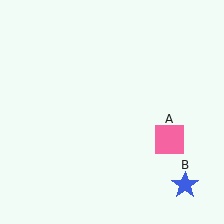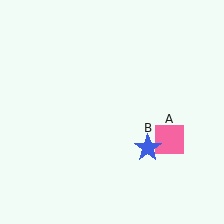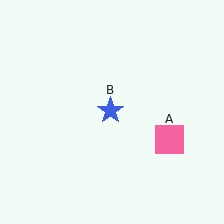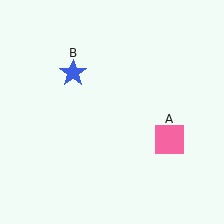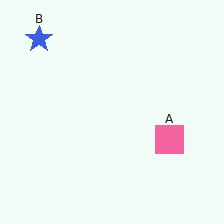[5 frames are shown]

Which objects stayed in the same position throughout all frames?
Pink square (object A) remained stationary.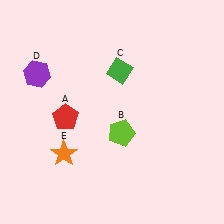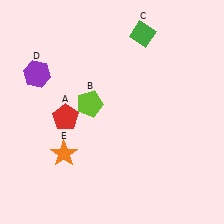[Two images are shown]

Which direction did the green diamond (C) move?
The green diamond (C) moved up.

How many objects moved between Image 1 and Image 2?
2 objects moved between the two images.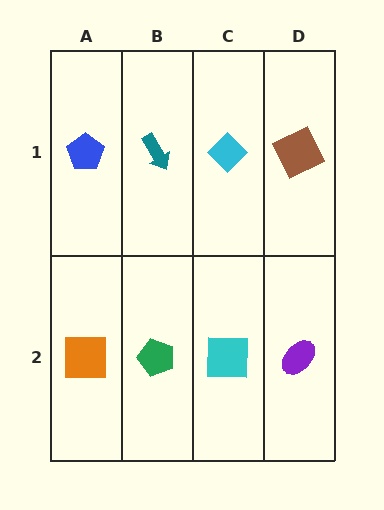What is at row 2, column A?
An orange square.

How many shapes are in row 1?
4 shapes.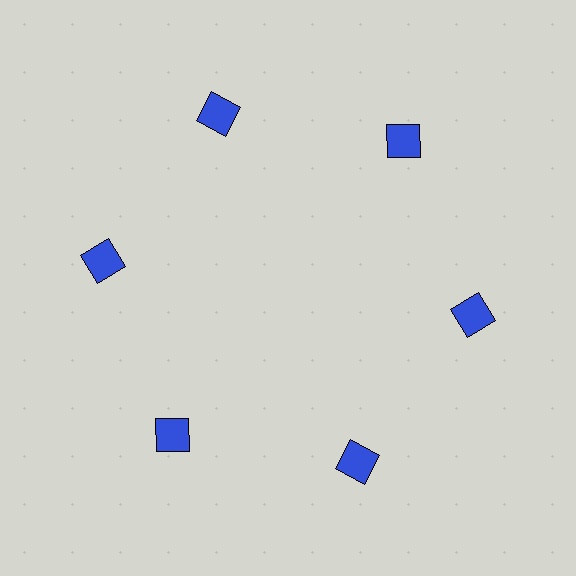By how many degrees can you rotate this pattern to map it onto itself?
The pattern maps onto itself every 60 degrees of rotation.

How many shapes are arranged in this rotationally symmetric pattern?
There are 6 shapes, arranged in 6 groups of 1.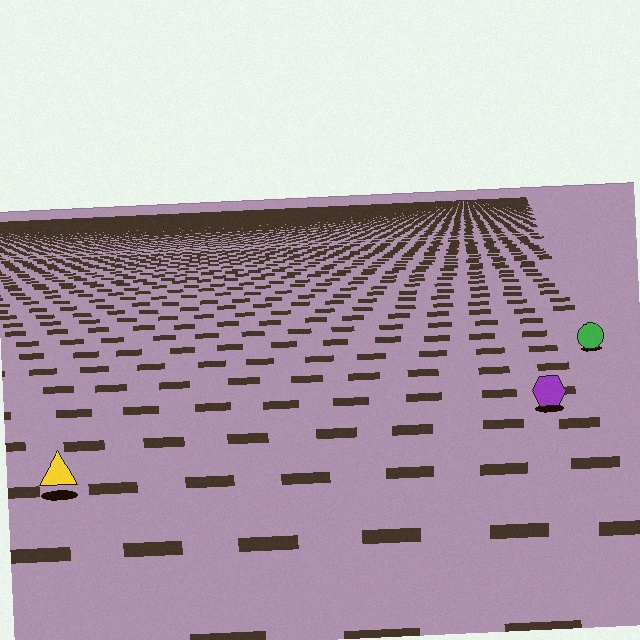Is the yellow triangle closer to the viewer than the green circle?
Yes. The yellow triangle is closer — you can tell from the texture gradient: the ground texture is coarser near it.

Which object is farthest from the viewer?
The green circle is farthest from the viewer. It appears smaller and the ground texture around it is denser.